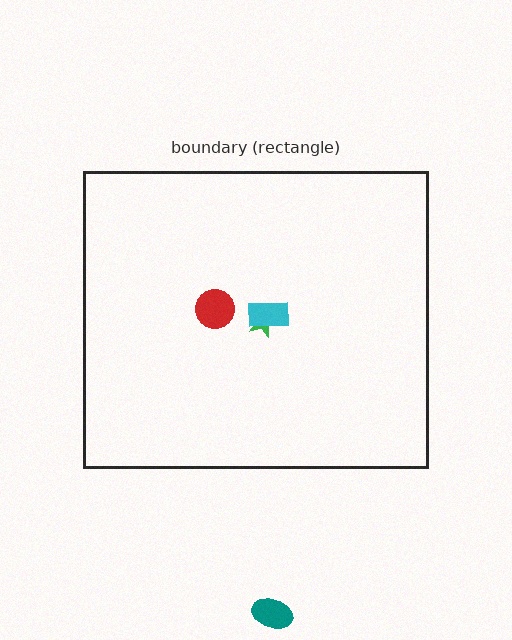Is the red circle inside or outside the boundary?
Inside.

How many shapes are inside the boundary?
3 inside, 1 outside.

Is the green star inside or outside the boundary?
Inside.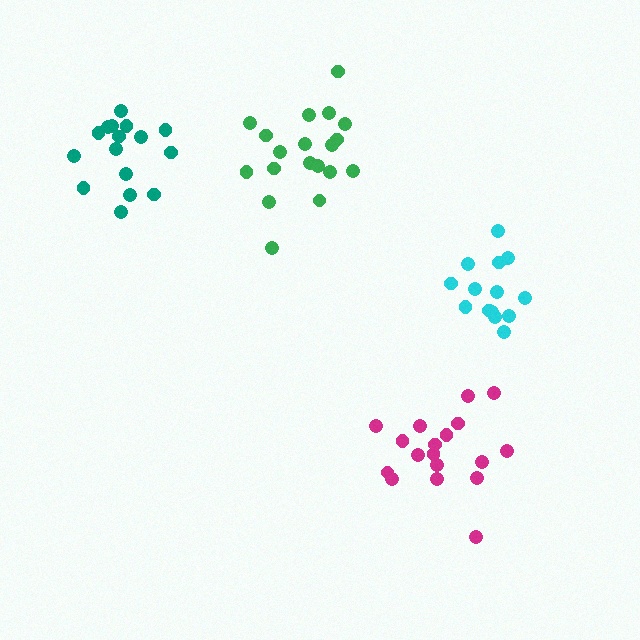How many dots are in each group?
Group 1: 14 dots, Group 2: 16 dots, Group 3: 18 dots, Group 4: 19 dots (67 total).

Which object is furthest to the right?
The cyan cluster is rightmost.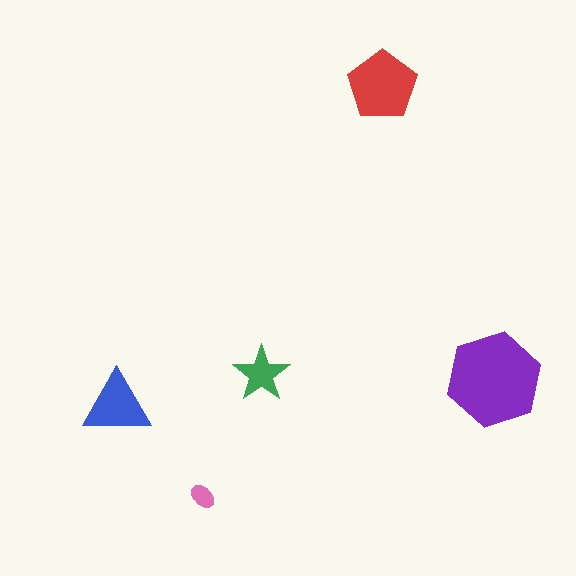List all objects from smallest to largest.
The pink ellipse, the green star, the blue triangle, the red pentagon, the purple hexagon.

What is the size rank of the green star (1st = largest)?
4th.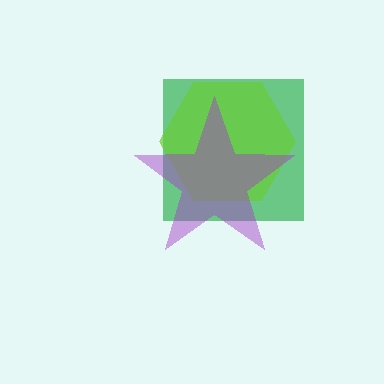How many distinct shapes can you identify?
There are 3 distinct shapes: a green square, a lime hexagon, a purple star.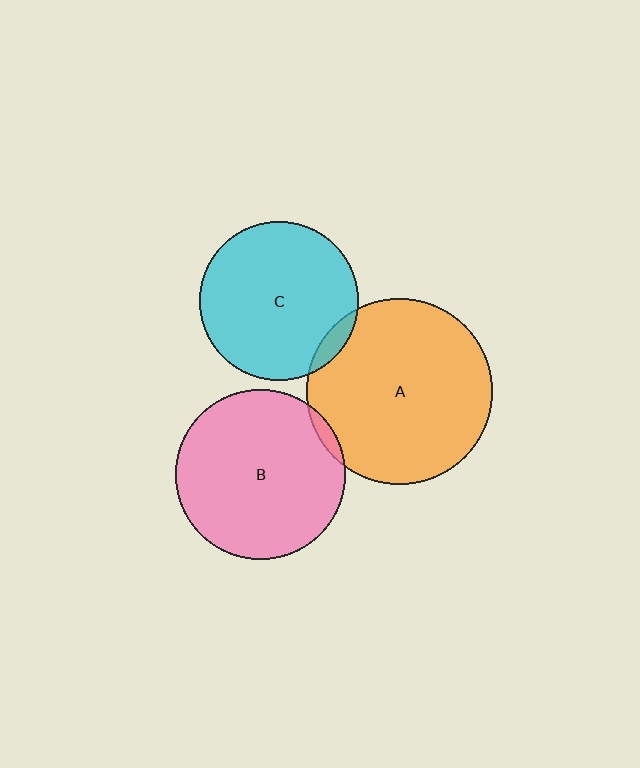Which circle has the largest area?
Circle A (orange).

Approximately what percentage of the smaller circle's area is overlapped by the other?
Approximately 5%.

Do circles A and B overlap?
Yes.